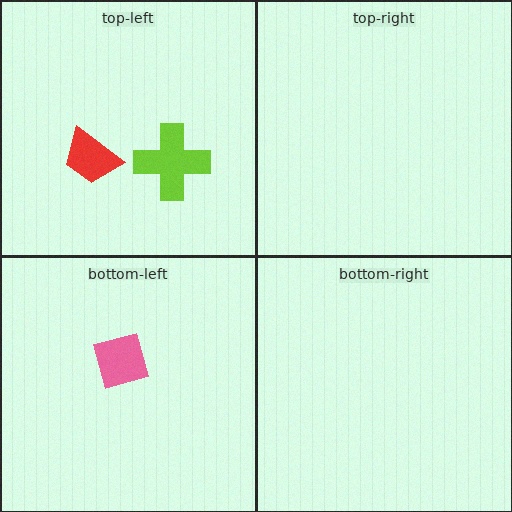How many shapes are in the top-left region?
2.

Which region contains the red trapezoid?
The top-left region.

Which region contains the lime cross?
The top-left region.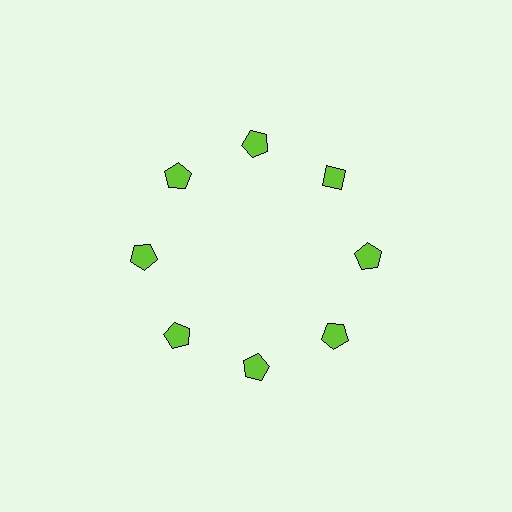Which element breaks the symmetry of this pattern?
The lime diamond at roughly the 2 o'clock position breaks the symmetry. All other shapes are lime pentagons.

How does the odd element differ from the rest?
It has a different shape: diamond instead of pentagon.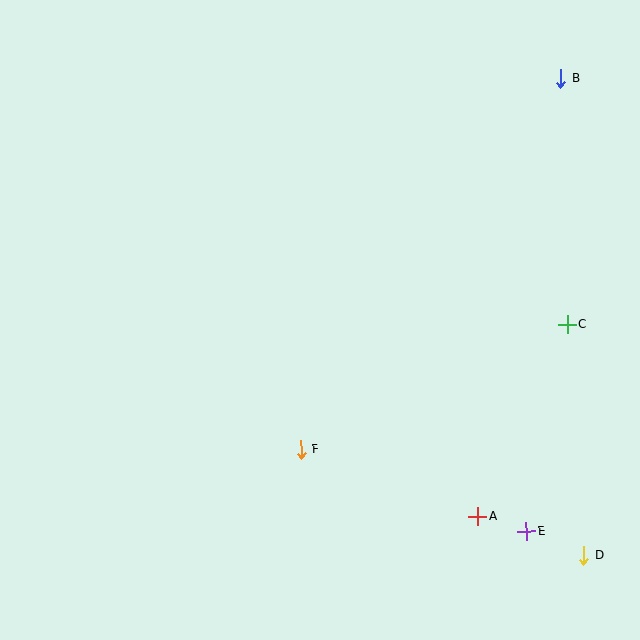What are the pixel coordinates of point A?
Point A is at (478, 516).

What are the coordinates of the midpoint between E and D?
The midpoint between E and D is at (555, 543).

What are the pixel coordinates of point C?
Point C is at (567, 324).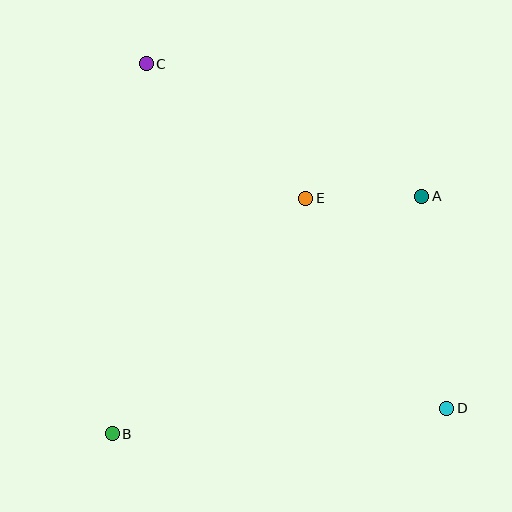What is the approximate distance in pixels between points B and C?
The distance between B and C is approximately 371 pixels.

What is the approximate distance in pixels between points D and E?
The distance between D and E is approximately 253 pixels.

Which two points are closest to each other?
Points A and E are closest to each other.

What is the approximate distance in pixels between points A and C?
The distance between A and C is approximately 306 pixels.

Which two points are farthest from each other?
Points C and D are farthest from each other.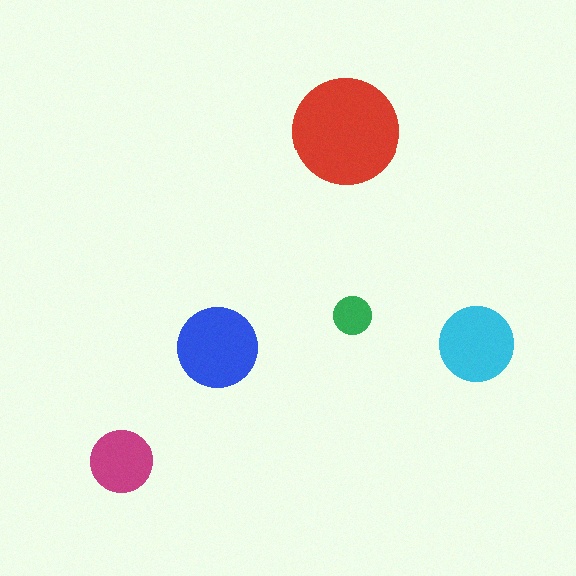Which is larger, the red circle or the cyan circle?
The red one.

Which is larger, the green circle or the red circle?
The red one.